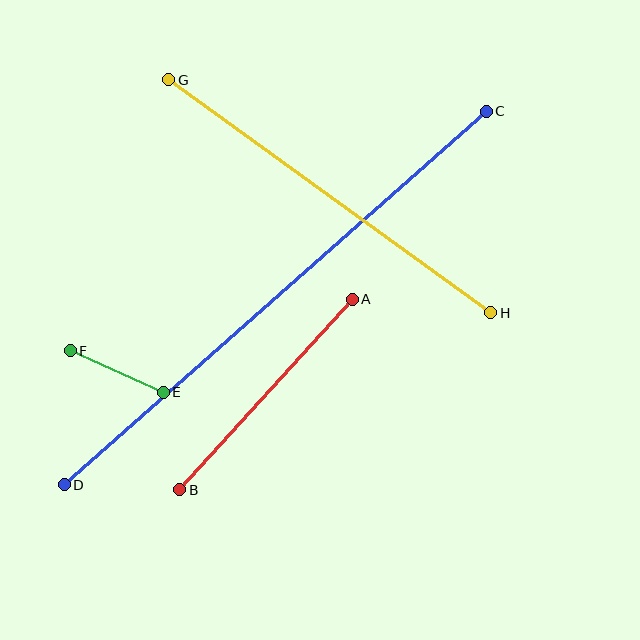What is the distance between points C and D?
The distance is approximately 564 pixels.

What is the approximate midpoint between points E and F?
The midpoint is at approximately (117, 372) pixels.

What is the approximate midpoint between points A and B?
The midpoint is at approximately (266, 394) pixels.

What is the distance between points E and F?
The distance is approximately 102 pixels.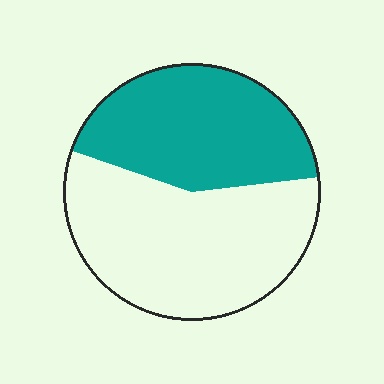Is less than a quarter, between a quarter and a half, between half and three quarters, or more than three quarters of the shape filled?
Between a quarter and a half.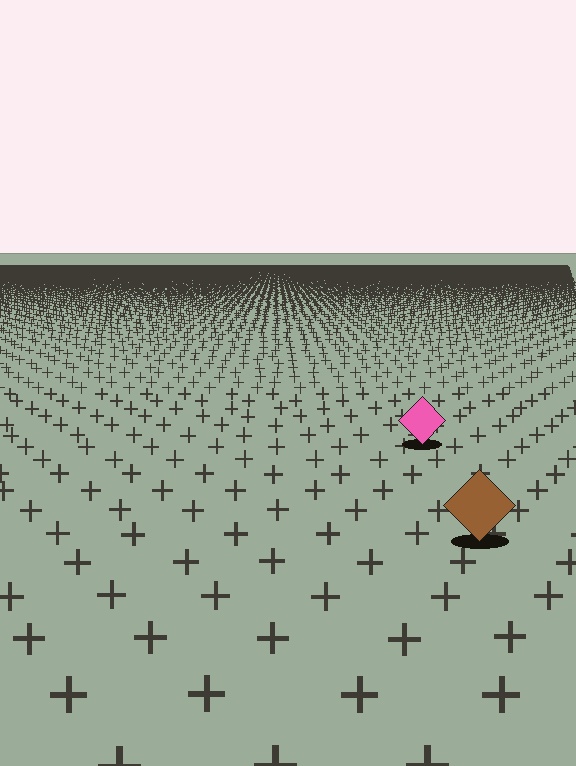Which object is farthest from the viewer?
The pink diamond is farthest from the viewer. It appears smaller and the ground texture around it is denser.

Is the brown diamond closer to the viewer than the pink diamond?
Yes. The brown diamond is closer — you can tell from the texture gradient: the ground texture is coarser near it.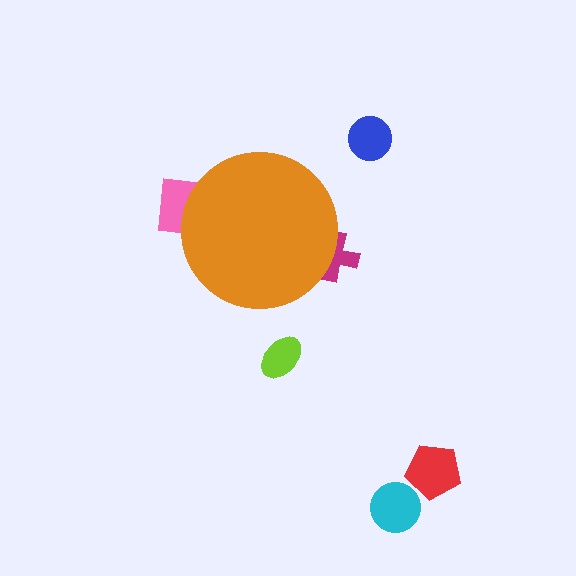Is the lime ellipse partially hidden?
No, the lime ellipse is fully visible.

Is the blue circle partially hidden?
No, the blue circle is fully visible.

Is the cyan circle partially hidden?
No, the cyan circle is fully visible.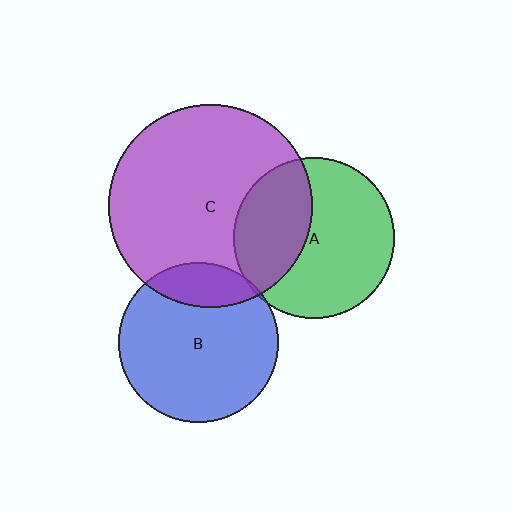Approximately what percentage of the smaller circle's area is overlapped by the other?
Approximately 5%.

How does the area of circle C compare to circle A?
Approximately 1.6 times.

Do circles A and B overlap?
Yes.